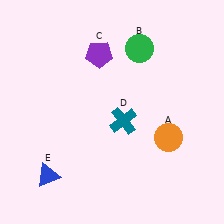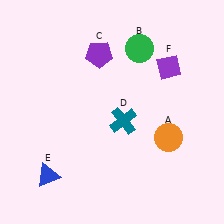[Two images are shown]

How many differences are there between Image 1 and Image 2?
There is 1 difference between the two images.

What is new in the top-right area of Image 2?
A purple diamond (F) was added in the top-right area of Image 2.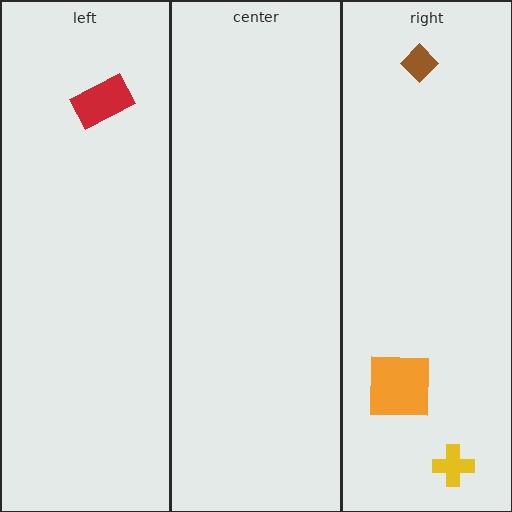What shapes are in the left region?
The red rectangle.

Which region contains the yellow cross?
The right region.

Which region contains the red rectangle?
The left region.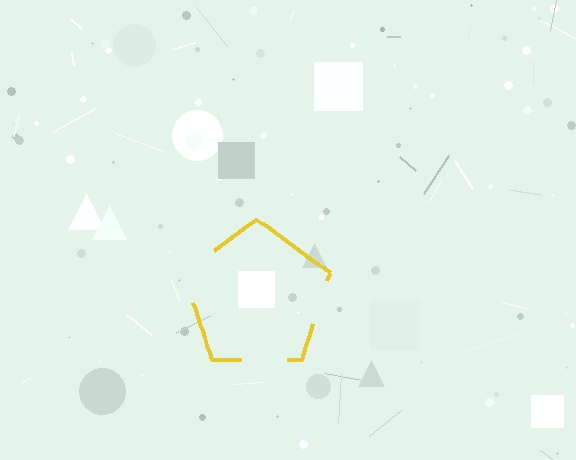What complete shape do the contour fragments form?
The contour fragments form a pentagon.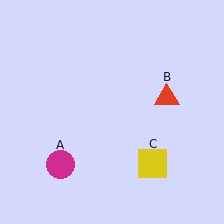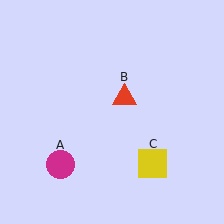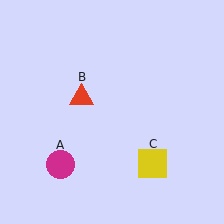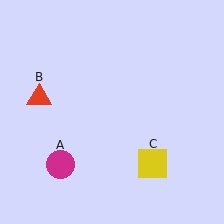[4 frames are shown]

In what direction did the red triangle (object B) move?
The red triangle (object B) moved left.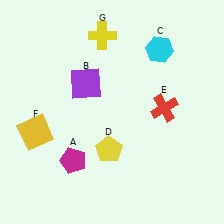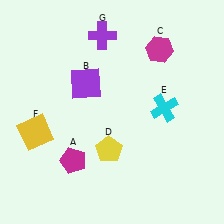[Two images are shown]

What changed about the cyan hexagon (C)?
In Image 1, C is cyan. In Image 2, it changed to magenta.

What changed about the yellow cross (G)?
In Image 1, G is yellow. In Image 2, it changed to purple.